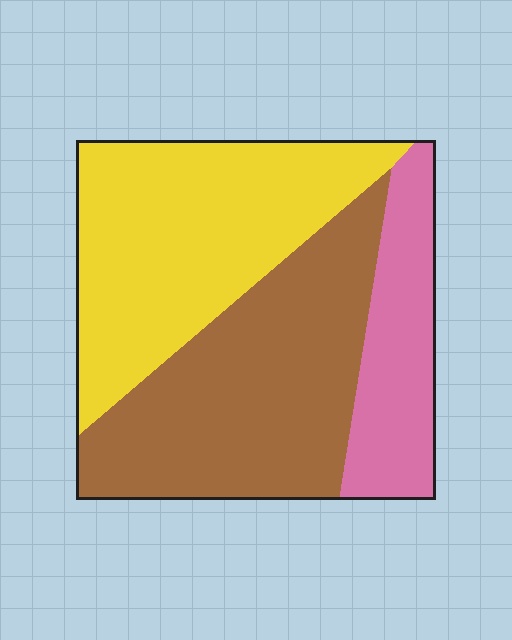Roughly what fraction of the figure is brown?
Brown takes up between a third and a half of the figure.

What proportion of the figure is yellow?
Yellow takes up about two fifths (2/5) of the figure.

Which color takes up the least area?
Pink, at roughly 20%.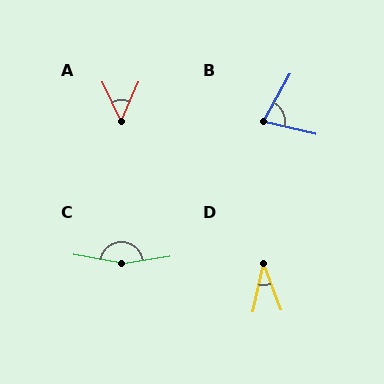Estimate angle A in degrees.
Approximately 49 degrees.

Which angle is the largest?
C, at approximately 160 degrees.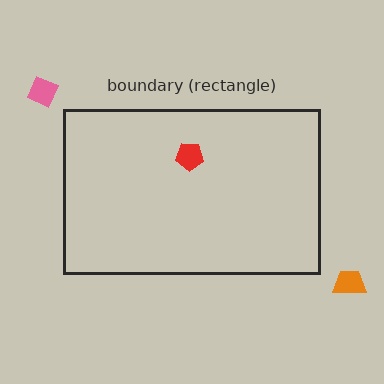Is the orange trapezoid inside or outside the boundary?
Outside.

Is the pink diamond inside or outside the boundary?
Outside.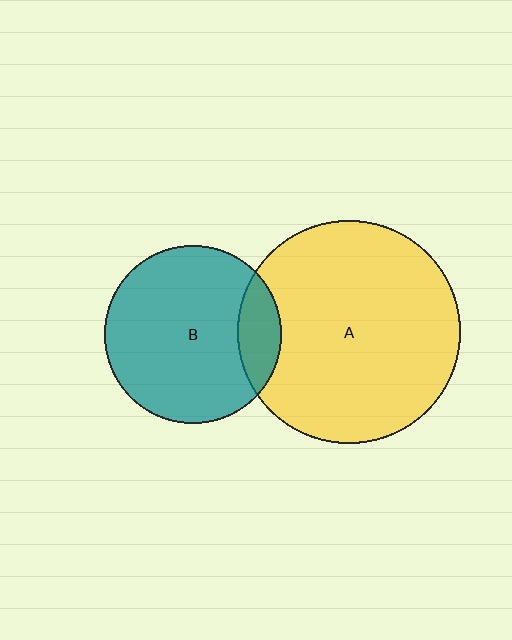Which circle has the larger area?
Circle A (yellow).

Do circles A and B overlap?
Yes.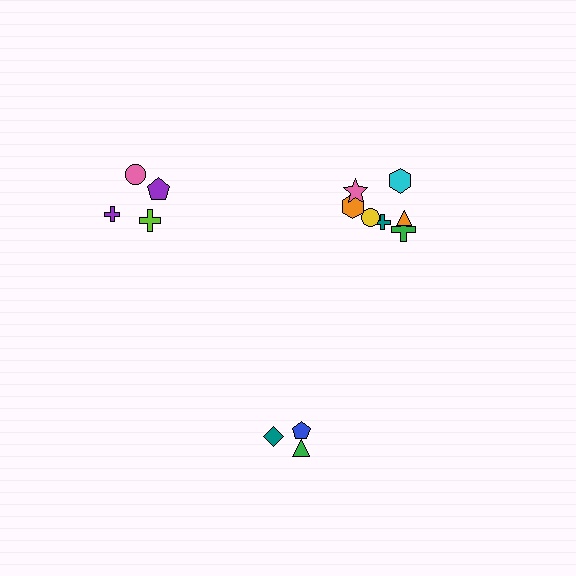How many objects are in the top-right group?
There are 7 objects.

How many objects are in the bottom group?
There are 3 objects.